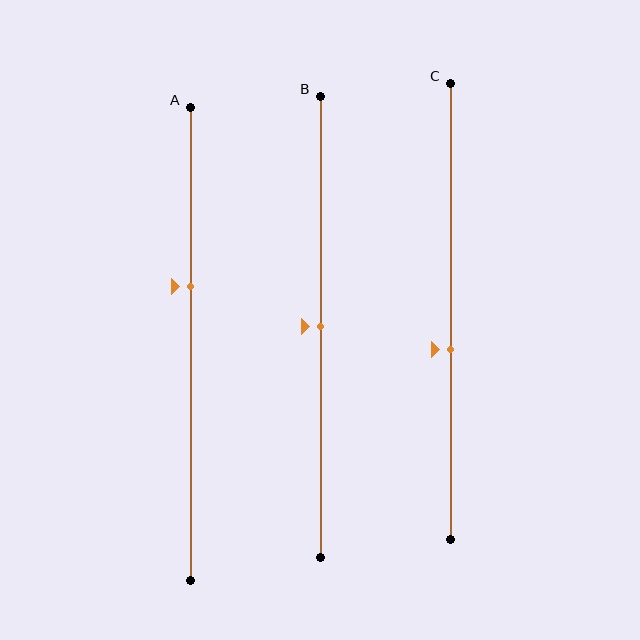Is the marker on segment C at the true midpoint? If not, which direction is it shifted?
No, the marker on segment C is shifted downward by about 8% of the segment length.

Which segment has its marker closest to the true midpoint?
Segment B has its marker closest to the true midpoint.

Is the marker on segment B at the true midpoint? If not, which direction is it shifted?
Yes, the marker on segment B is at the true midpoint.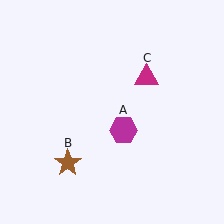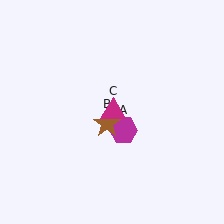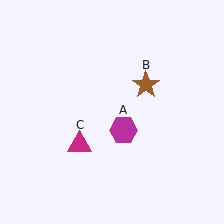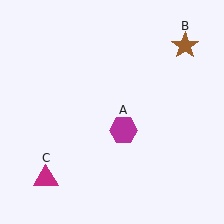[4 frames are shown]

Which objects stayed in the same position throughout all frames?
Magenta hexagon (object A) remained stationary.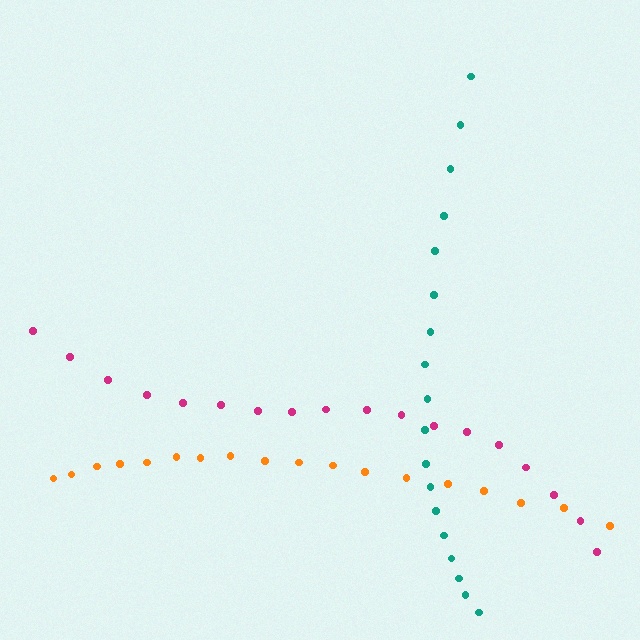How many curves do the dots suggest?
There are 3 distinct paths.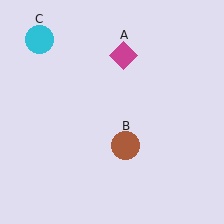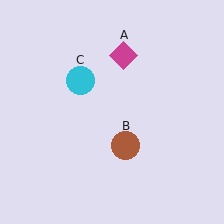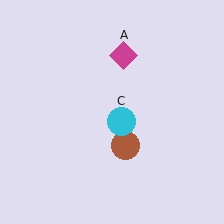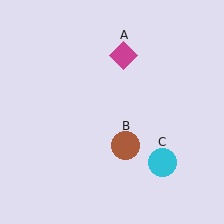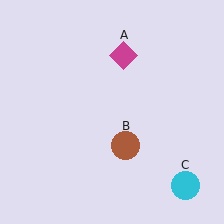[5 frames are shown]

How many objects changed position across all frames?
1 object changed position: cyan circle (object C).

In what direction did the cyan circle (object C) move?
The cyan circle (object C) moved down and to the right.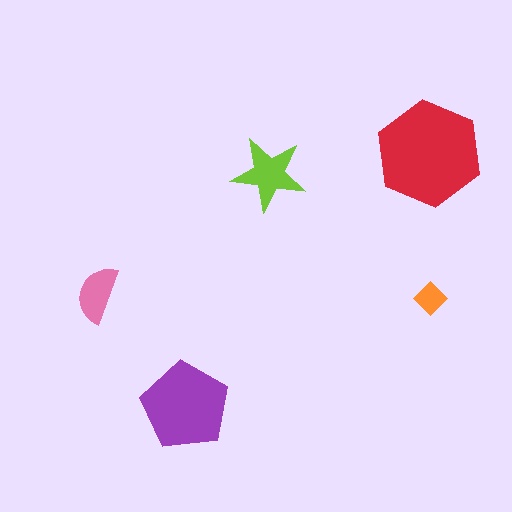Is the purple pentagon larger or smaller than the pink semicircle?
Larger.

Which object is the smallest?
The orange diamond.